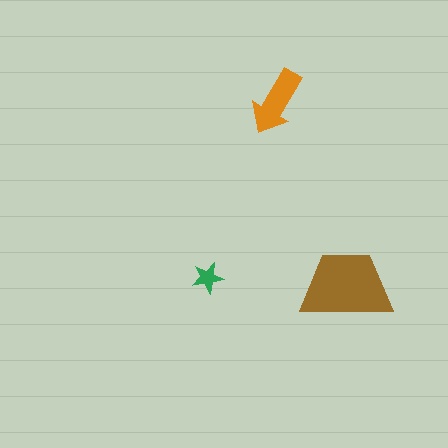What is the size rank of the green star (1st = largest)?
3rd.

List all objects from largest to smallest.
The brown trapezoid, the orange arrow, the green star.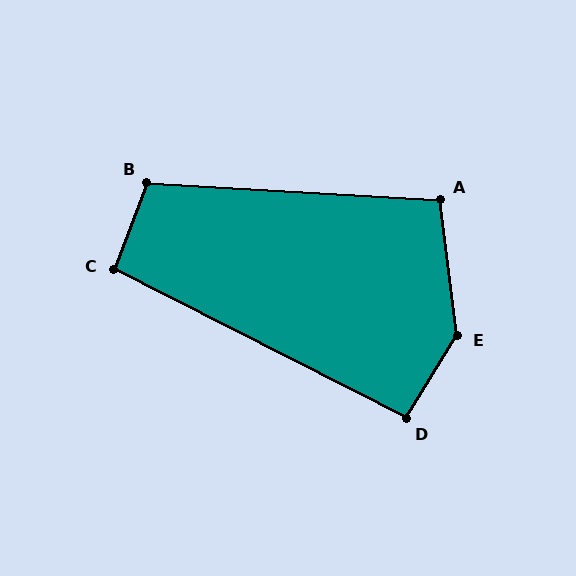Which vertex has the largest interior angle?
E, at approximately 141 degrees.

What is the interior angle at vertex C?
Approximately 96 degrees (obtuse).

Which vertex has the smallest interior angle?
D, at approximately 95 degrees.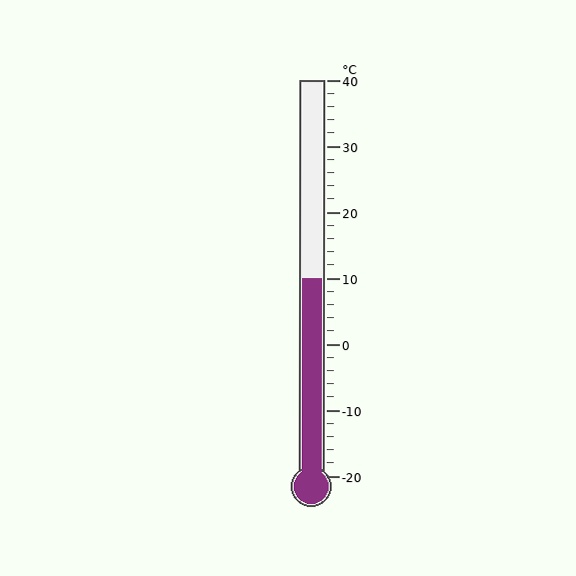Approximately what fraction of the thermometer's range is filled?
The thermometer is filled to approximately 50% of its range.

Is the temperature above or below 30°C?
The temperature is below 30°C.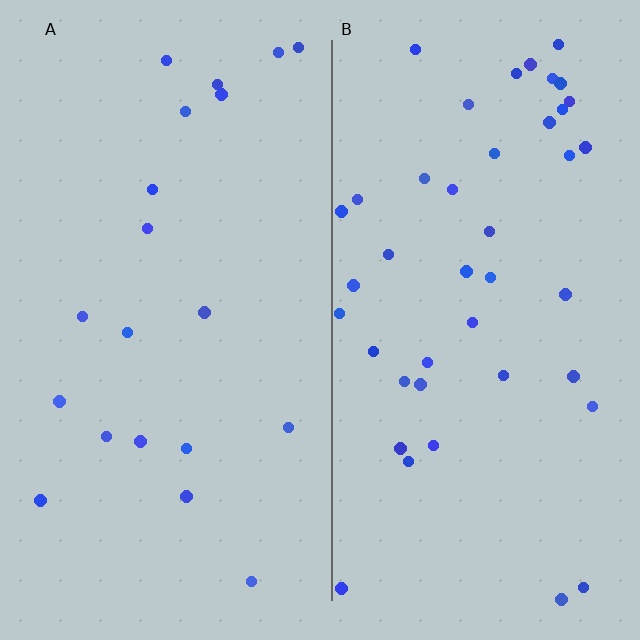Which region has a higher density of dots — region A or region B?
B (the right).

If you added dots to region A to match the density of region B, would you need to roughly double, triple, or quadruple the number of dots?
Approximately double.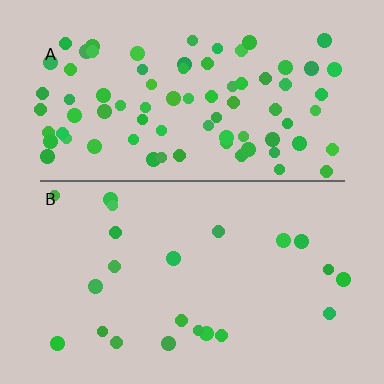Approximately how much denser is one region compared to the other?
Approximately 3.6× — region A over region B.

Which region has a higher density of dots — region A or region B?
A (the top).